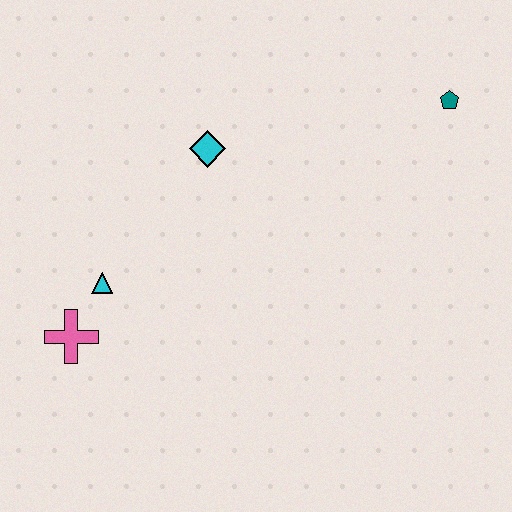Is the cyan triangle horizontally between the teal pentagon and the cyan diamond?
No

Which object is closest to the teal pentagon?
The cyan diamond is closest to the teal pentagon.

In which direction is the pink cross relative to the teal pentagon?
The pink cross is to the left of the teal pentagon.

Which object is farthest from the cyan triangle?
The teal pentagon is farthest from the cyan triangle.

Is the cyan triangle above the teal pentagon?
No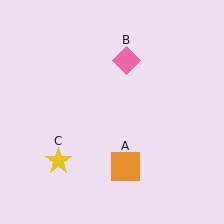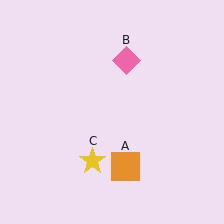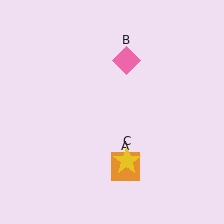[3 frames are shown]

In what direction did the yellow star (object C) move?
The yellow star (object C) moved right.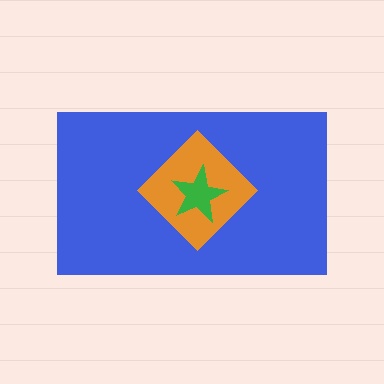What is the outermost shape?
The blue rectangle.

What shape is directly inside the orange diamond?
The green star.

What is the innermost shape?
The green star.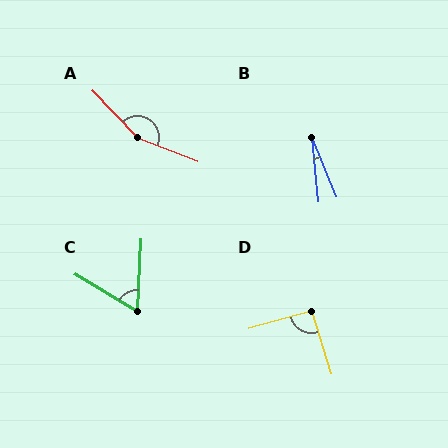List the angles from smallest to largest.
B (17°), C (62°), D (92°), A (155°).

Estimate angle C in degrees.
Approximately 62 degrees.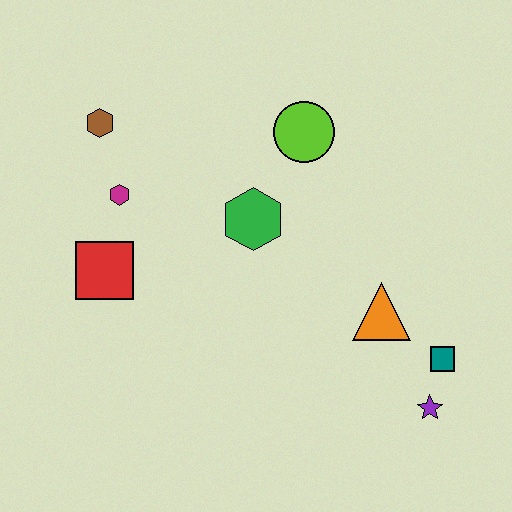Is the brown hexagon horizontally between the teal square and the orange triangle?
No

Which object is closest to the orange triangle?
The teal square is closest to the orange triangle.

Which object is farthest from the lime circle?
The purple star is farthest from the lime circle.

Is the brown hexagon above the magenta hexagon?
Yes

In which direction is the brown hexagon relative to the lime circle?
The brown hexagon is to the left of the lime circle.